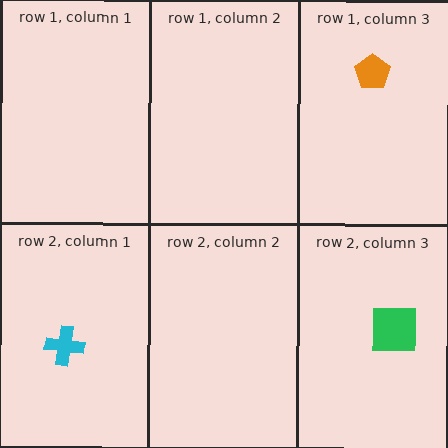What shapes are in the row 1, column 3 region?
The orange pentagon.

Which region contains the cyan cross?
The row 2, column 1 region.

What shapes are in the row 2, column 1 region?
The cyan cross.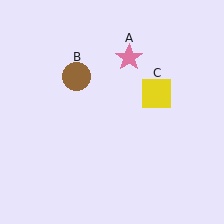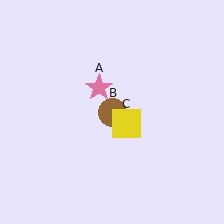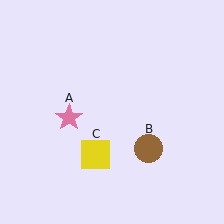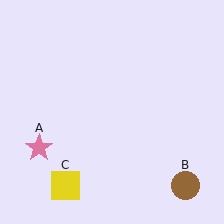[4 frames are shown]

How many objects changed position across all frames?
3 objects changed position: pink star (object A), brown circle (object B), yellow square (object C).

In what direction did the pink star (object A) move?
The pink star (object A) moved down and to the left.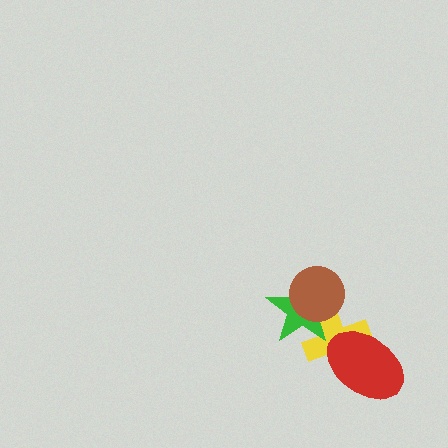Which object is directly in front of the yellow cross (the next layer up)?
The green star is directly in front of the yellow cross.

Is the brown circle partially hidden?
No, no other shape covers it.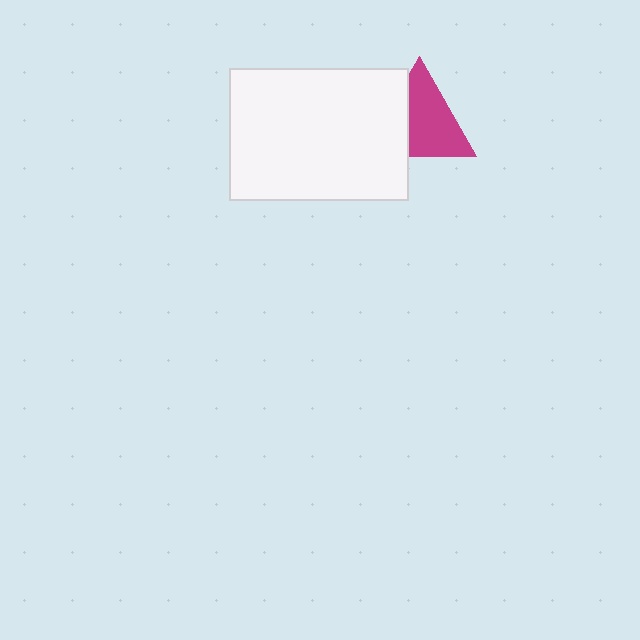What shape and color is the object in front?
The object in front is a white rectangle.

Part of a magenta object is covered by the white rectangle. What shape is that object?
It is a triangle.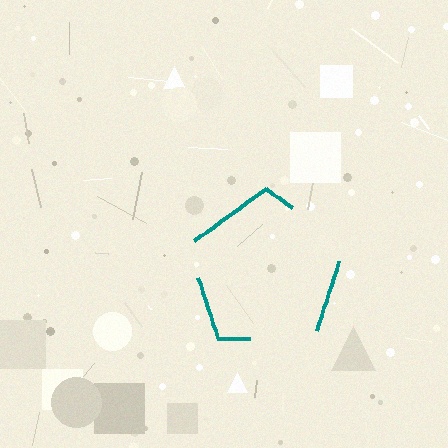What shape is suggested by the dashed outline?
The dashed outline suggests a pentagon.